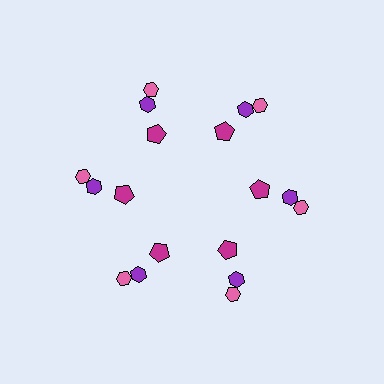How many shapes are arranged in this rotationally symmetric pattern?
There are 18 shapes, arranged in 6 groups of 3.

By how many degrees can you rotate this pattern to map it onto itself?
The pattern maps onto itself every 60 degrees of rotation.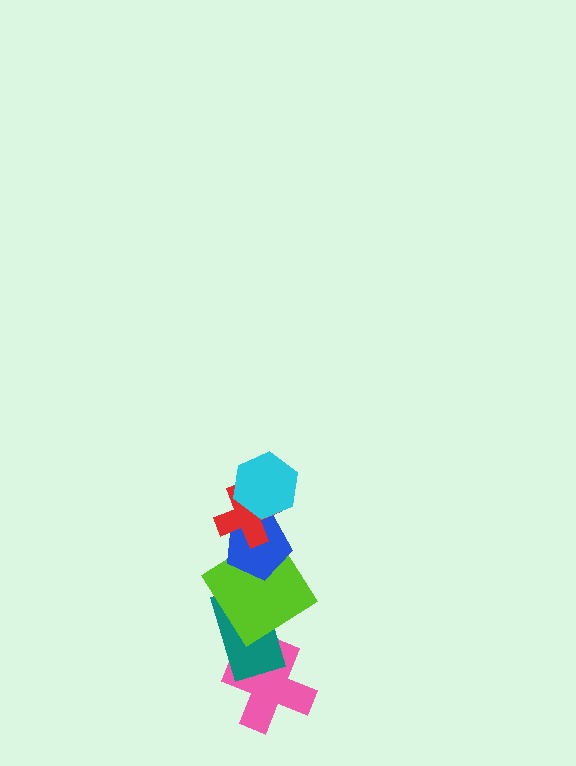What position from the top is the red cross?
The red cross is 2nd from the top.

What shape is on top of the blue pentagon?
The red cross is on top of the blue pentagon.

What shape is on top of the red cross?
The cyan hexagon is on top of the red cross.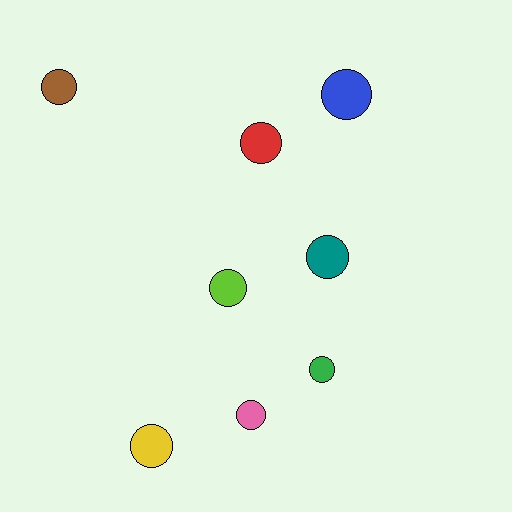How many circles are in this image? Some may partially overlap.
There are 8 circles.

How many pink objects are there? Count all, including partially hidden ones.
There is 1 pink object.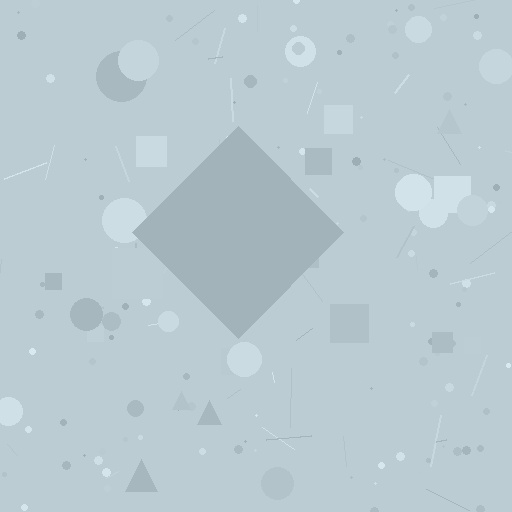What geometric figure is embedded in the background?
A diamond is embedded in the background.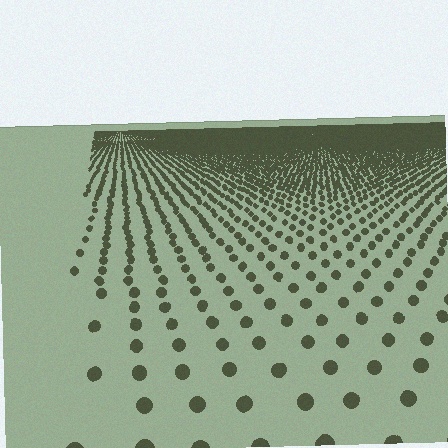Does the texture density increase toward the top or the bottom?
Density increases toward the top.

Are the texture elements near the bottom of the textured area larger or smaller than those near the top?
Larger. Near the bottom, elements are closer to the viewer and appear at a bigger on-screen size.